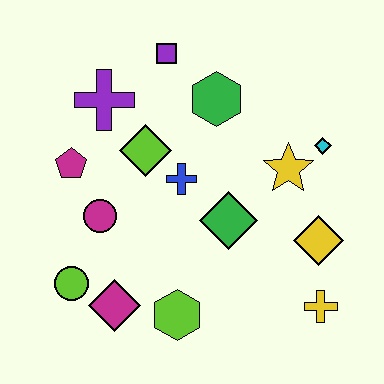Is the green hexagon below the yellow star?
No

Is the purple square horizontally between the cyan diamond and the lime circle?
Yes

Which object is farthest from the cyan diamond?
The lime circle is farthest from the cyan diamond.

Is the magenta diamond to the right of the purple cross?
Yes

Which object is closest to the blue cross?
The lime diamond is closest to the blue cross.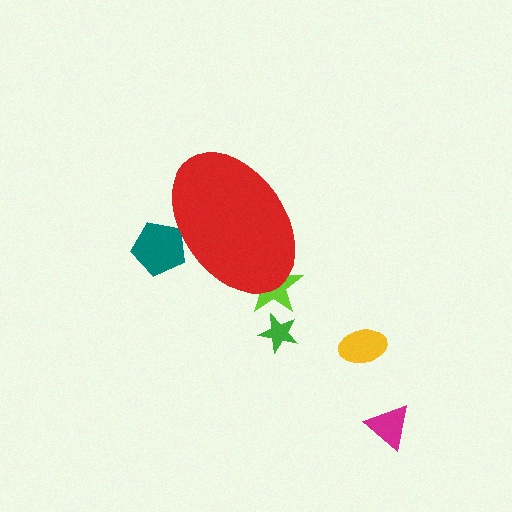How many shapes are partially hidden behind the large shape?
2 shapes are partially hidden.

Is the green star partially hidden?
No, the green star is fully visible.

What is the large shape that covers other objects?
A red ellipse.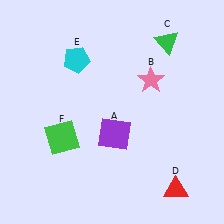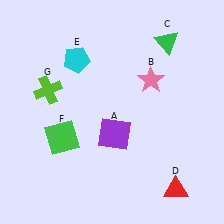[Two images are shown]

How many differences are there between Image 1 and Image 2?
There is 1 difference between the two images.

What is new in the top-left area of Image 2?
A lime cross (G) was added in the top-left area of Image 2.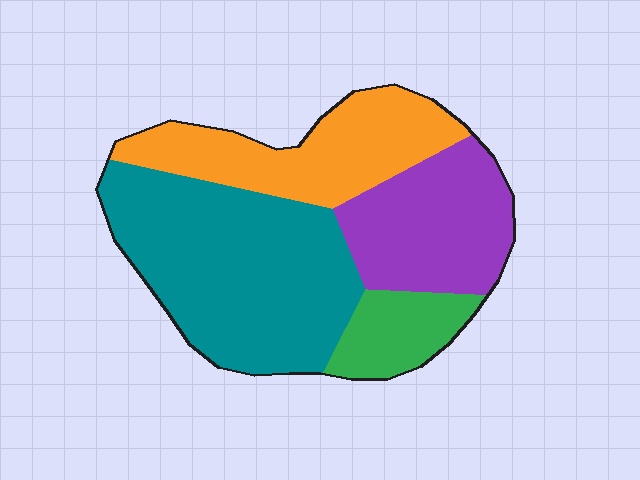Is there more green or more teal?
Teal.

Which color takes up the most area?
Teal, at roughly 40%.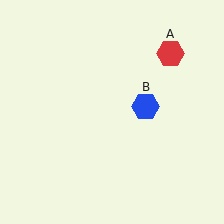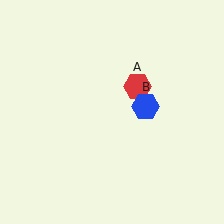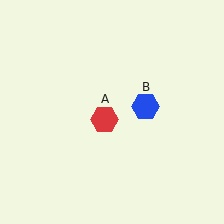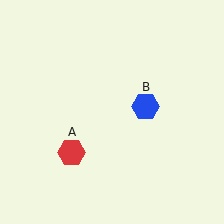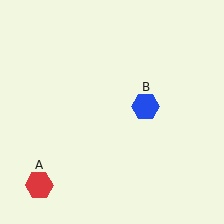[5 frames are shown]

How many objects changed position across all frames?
1 object changed position: red hexagon (object A).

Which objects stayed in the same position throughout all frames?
Blue hexagon (object B) remained stationary.